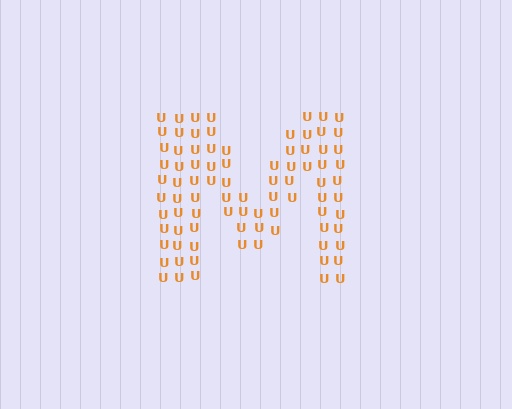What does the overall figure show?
The overall figure shows the letter M.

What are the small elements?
The small elements are letter U's.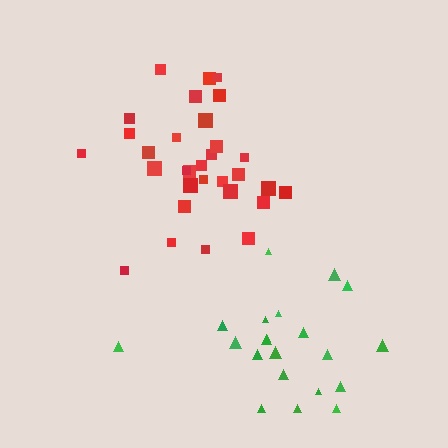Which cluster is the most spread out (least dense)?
Green.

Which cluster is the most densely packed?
Red.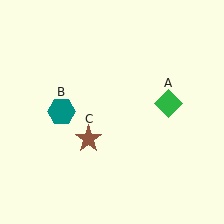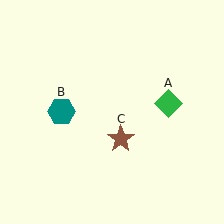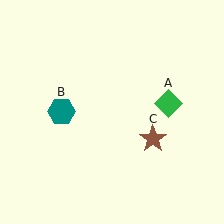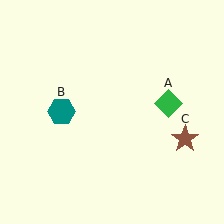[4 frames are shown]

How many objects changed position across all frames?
1 object changed position: brown star (object C).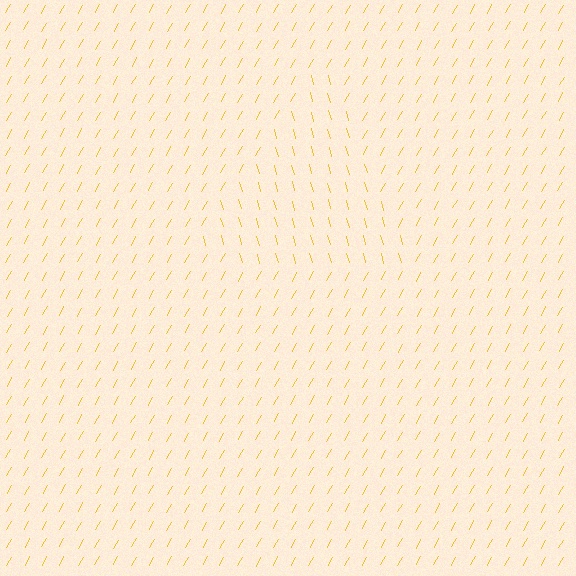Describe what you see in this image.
The image is filled with small yellow line segments. A triangle region in the image has lines oriented differently from the surrounding lines, creating a visible texture boundary.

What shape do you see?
I see a triangle.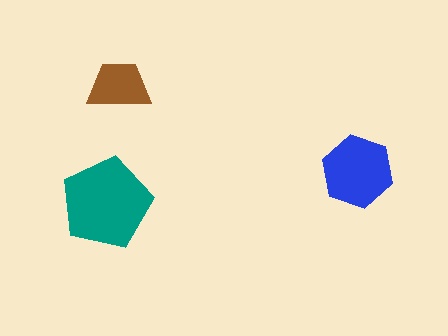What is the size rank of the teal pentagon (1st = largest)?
1st.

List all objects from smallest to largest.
The brown trapezoid, the blue hexagon, the teal pentagon.